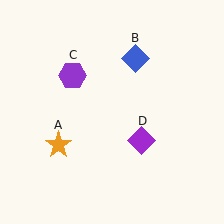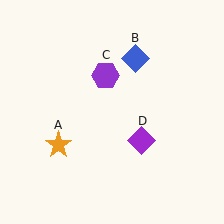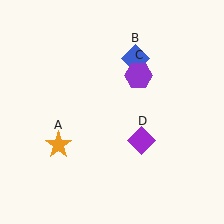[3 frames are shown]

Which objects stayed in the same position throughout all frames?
Orange star (object A) and blue diamond (object B) and purple diamond (object D) remained stationary.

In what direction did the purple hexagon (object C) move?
The purple hexagon (object C) moved right.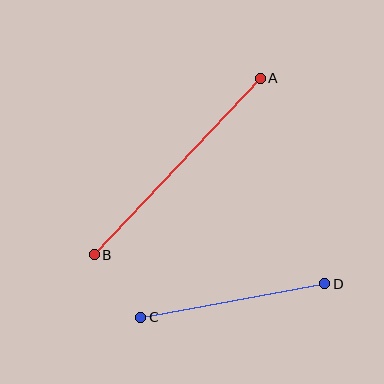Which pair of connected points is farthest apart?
Points A and B are farthest apart.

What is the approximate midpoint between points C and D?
The midpoint is at approximately (233, 301) pixels.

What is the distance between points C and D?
The distance is approximately 187 pixels.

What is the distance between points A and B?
The distance is approximately 242 pixels.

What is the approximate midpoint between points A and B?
The midpoint is at approximately (177, 166) pixels.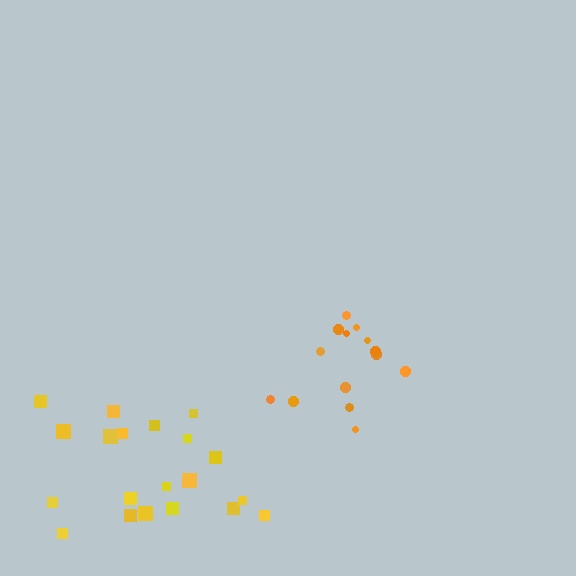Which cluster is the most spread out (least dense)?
Yellow.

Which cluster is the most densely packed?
Orange.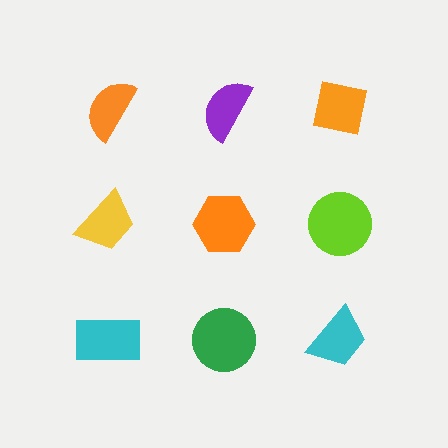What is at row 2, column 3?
A lime circle.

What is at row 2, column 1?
A yellow trapezoid.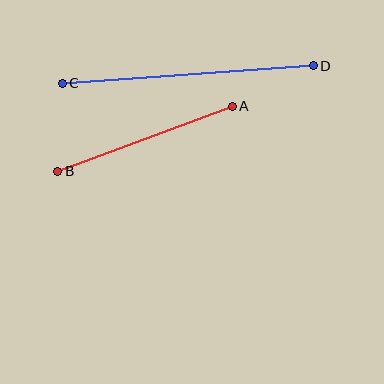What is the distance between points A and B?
The distance is approximately 186 pixels.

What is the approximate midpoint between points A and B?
The midpoint is at approximately (145, 139) pixels.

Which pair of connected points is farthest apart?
Points C and D are farthest apart.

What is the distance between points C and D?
The distance is approximately 251 pixels.